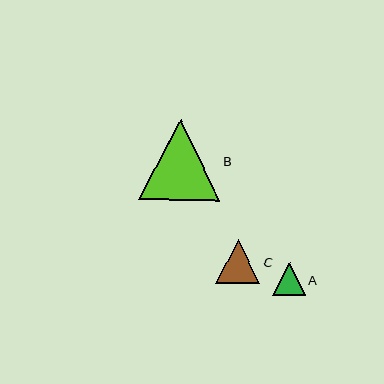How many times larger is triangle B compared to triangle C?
Triangle B is approximately 1.8 times the size of triangle C.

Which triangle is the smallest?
Triangle A is the smallest with a size of approximately 33 pixels.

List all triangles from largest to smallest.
From largest to smallest: B, C, A.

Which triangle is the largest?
Triangle B is the largest with a size of approximately 81 pixels.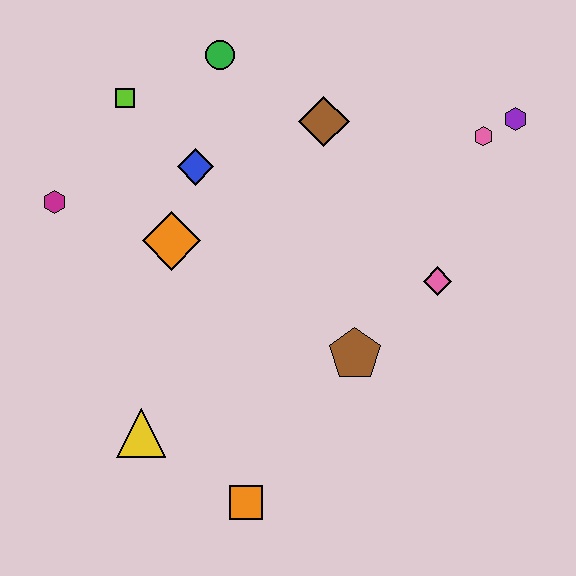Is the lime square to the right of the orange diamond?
No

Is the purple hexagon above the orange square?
Yes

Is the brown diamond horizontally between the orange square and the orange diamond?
No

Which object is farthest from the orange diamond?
The purple hexagon is farthest from the orange diamond.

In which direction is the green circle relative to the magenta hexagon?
The green circle is to the right of the magenta hexagon.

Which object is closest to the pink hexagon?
The purple hexagon is closest to the pink hexagon.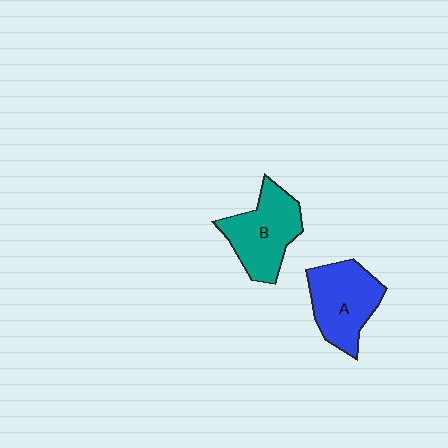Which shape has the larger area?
Shape B (teal).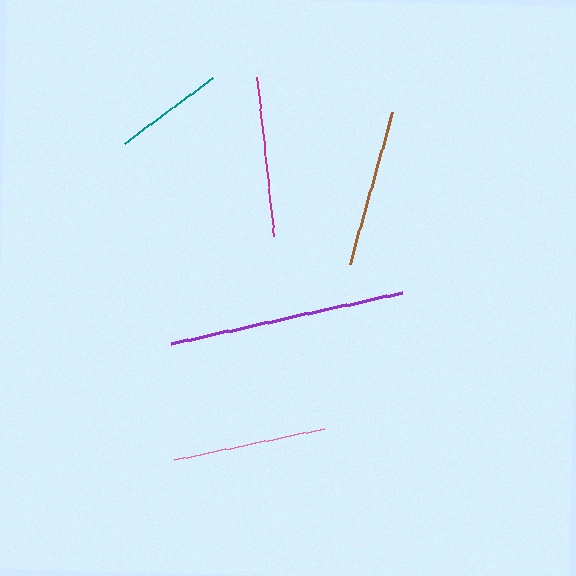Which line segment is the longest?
The purple line is the longest at approximately 238 pixels.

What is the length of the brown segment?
The brown segment is approximately 158 pixels long.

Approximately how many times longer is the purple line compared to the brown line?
The purple line is approximately 1.5 times the length of the brown line.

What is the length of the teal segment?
The teal segment is approximately 110 pixels long.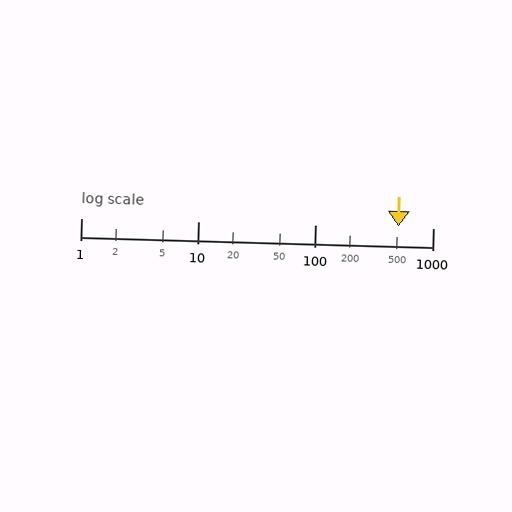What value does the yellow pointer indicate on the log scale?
The pointer indicates approximately 510.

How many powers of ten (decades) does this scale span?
The scale spans 3 decades, from 1 to 1000.